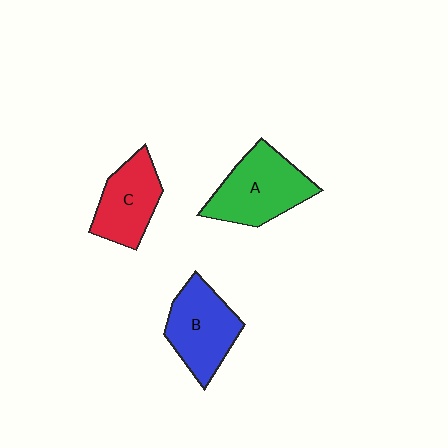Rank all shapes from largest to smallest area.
From largest to smallest: A (green), B (blue), C (red).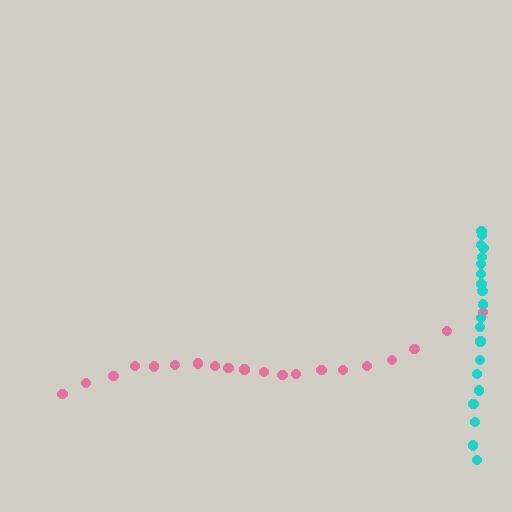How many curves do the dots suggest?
There are 2 distinct paths.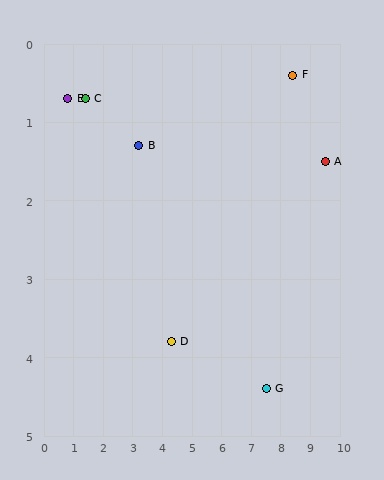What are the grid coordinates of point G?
Point G is at approximately (7.5, 4.4).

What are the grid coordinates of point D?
Point D is at approximately (4.3, 3.8).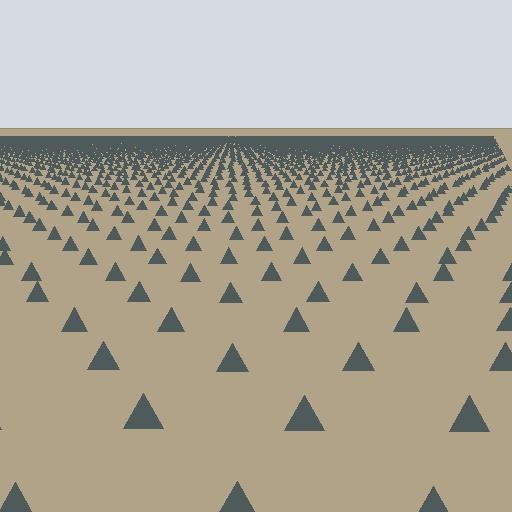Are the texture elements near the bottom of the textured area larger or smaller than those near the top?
Larger. Near the bottom, elements are closer to the viewer and appear at a bigger on-screen size.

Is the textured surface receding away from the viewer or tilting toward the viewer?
The surface is receding away from the viewer. Texture elements get smaller and denser toward the top.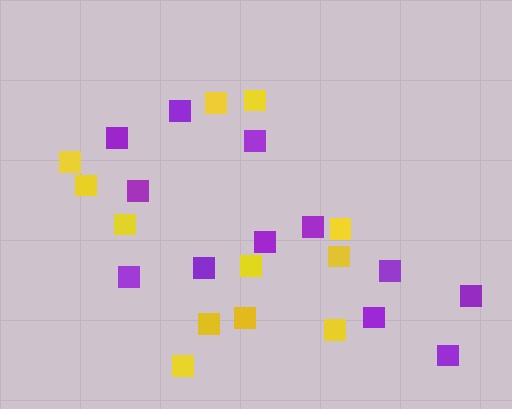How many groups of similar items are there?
There are 2 groups: one group of yellow squares (12) and one group of purple squares (12).